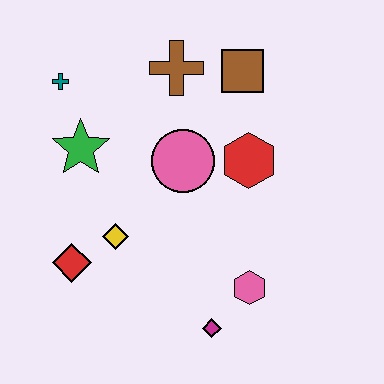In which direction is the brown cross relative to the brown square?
The brown cross is to the left of the brown square.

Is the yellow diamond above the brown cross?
No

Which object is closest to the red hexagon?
The pink circle is closest to the red hexagon.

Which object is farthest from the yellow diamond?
The brown square is farthest from the yellow diamond.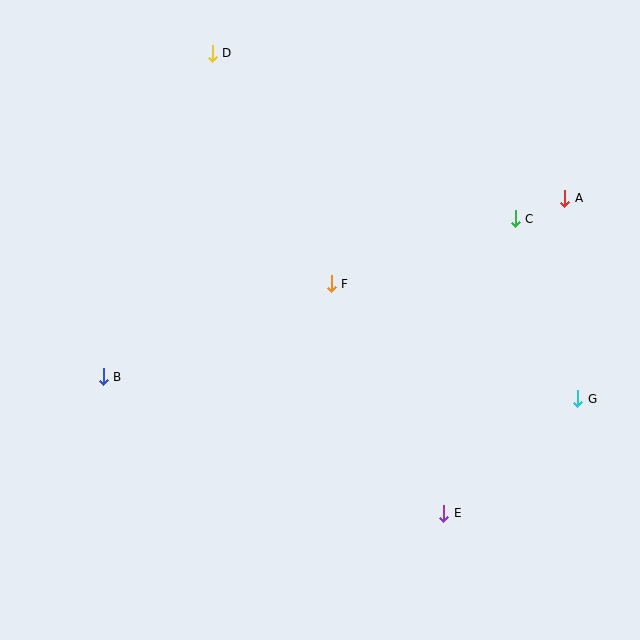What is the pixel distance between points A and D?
The distance between A and D is 381 pixels.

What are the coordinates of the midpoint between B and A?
The midpoint between B and A is at (334, 287).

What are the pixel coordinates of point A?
Point A is at (565, 198).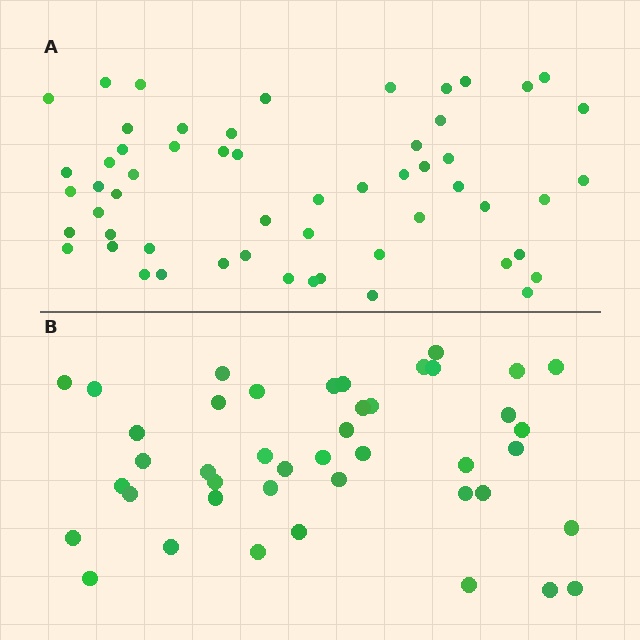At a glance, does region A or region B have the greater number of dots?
Region A (the top region) has more dots.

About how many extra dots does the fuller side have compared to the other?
Region A has approximately 15 more dots than region B.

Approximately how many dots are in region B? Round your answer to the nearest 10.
About 40 dots. (The exact count is 43, which rounds to 40.)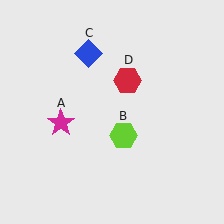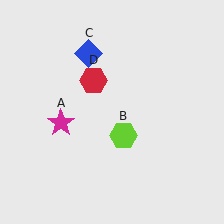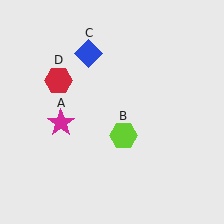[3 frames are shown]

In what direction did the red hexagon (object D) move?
The red hexagon (object D) moved left.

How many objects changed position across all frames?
1 object changed position: red hexagon (object D).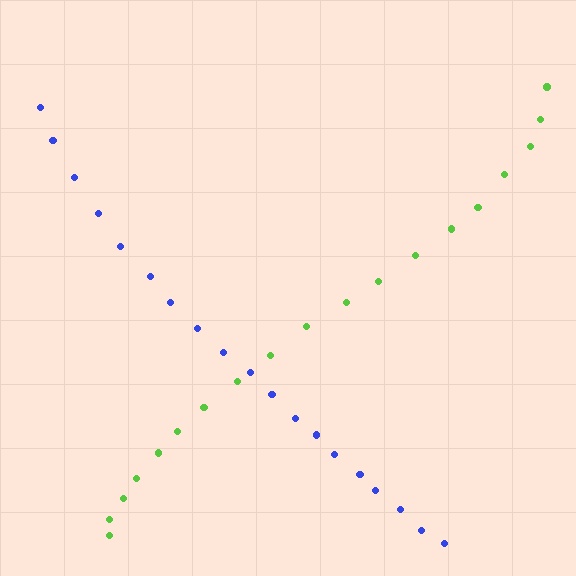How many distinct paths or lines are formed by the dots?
There are 2 distinct paths.